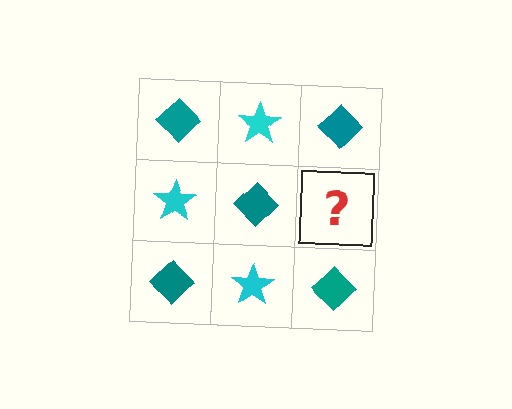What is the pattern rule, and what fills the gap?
The rule is that it alternates teal diamond and cyan star in a checkerboard pattern. The gap should be filled with a cyan star.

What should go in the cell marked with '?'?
The missing cell should contain a cyan star.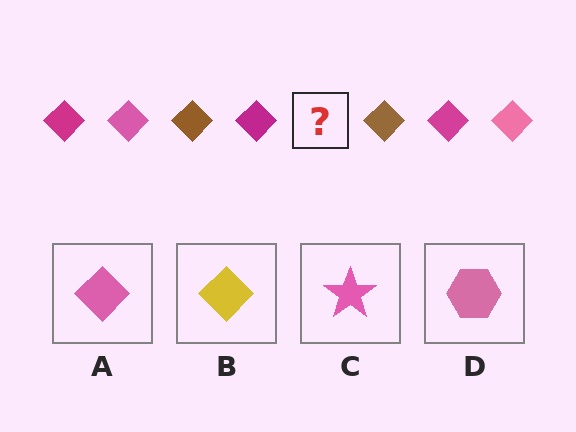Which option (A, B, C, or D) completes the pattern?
A.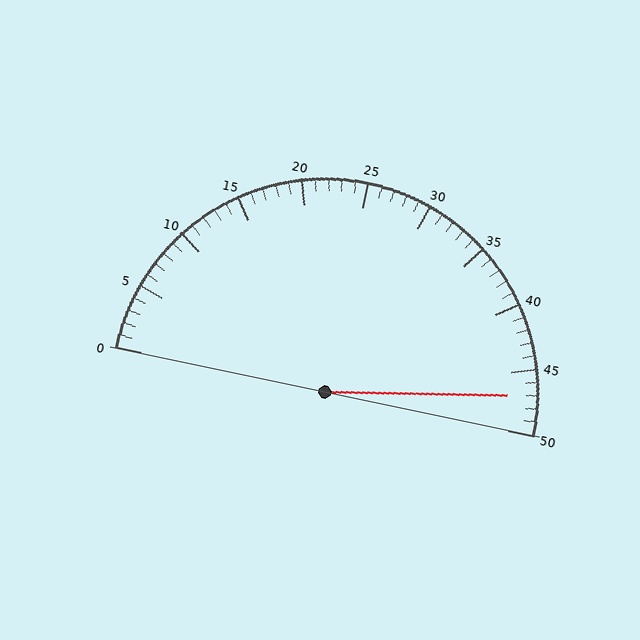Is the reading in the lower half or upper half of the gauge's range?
The reading is in the upper half of the range (0 to 50).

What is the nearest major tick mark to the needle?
The nearest major tick mark is 45.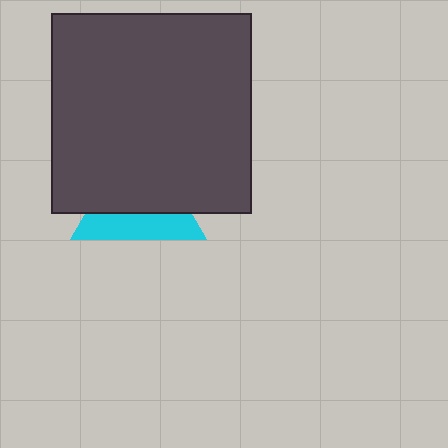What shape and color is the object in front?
The object in front is a dark gray square.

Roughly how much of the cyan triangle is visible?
A small part of it is visible (roughly 39%).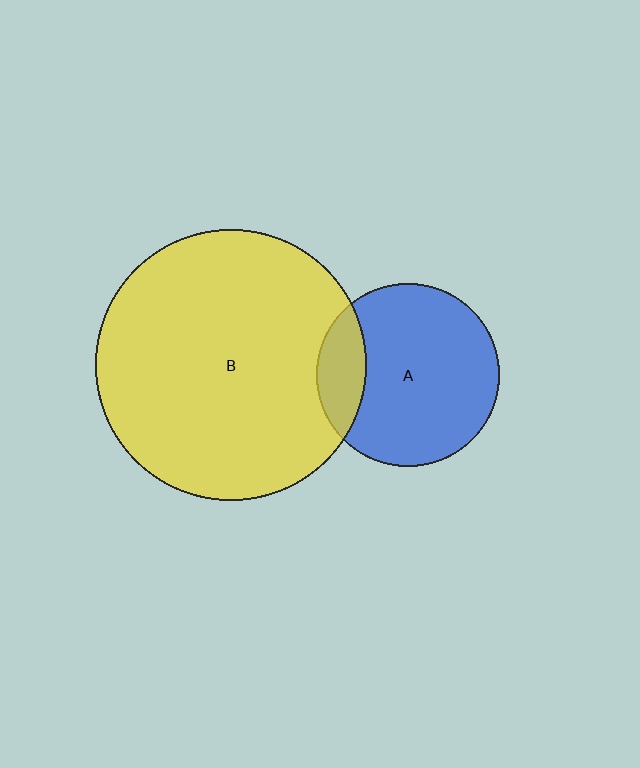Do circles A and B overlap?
Yes.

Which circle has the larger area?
Circle B (yellow).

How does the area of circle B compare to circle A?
Approximately 2.2 times.